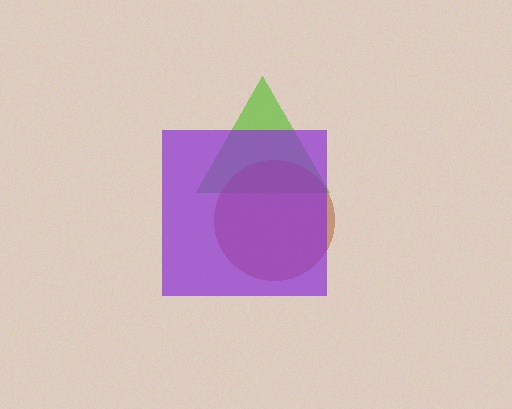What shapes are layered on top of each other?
The layered shapes are: a lime triangle, a brown circle, a purple square.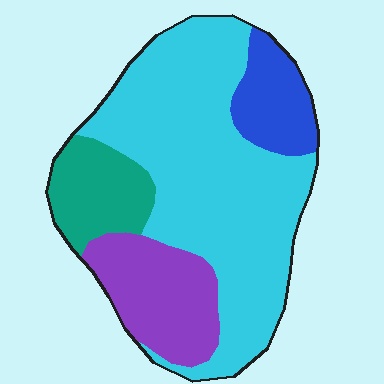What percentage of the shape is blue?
Blue covers 11% of the shape.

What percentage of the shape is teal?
Teal takes up about one eighth (1/8) of the shape.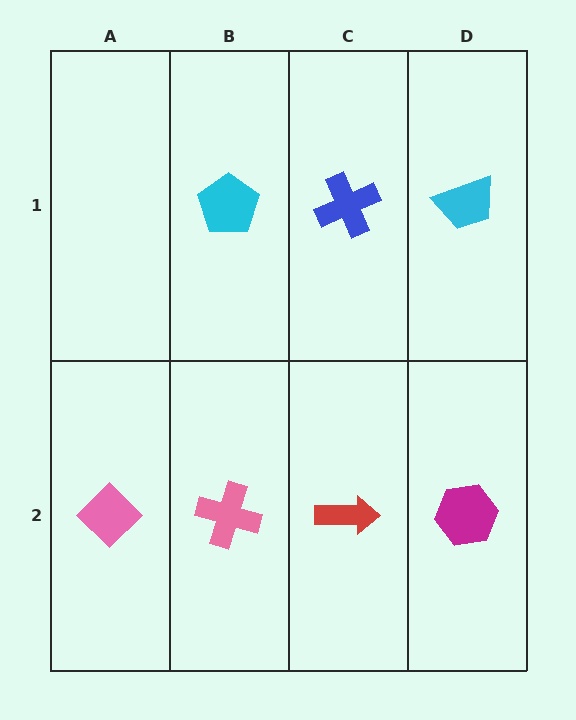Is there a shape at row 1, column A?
No, that cell is empty.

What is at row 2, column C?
A red arrow.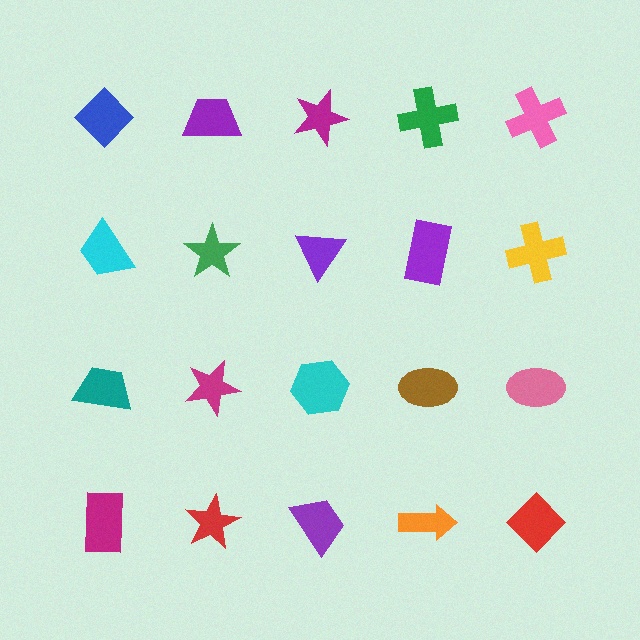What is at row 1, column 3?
A magenta star.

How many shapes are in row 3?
5 shapes.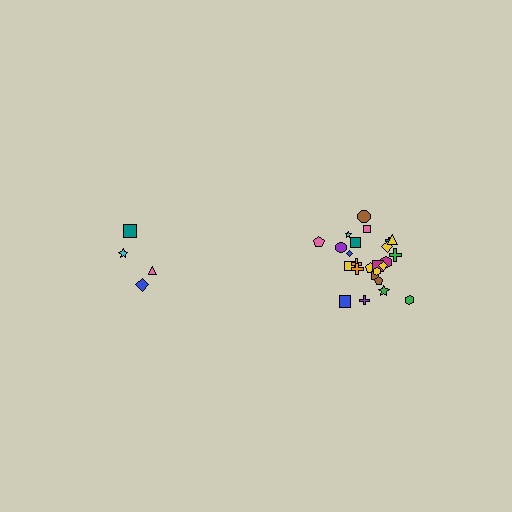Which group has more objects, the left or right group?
The right group.